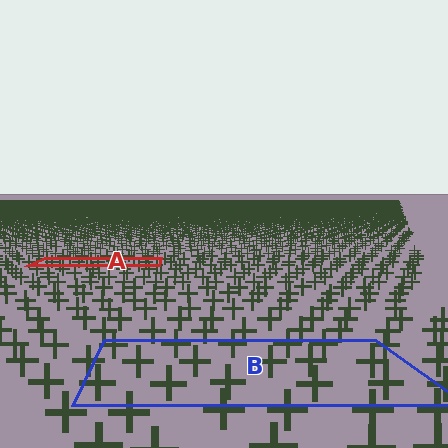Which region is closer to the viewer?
Region B is closer. The texture elements there are larger and more spread out.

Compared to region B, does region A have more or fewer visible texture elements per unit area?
Region A has more texture elements per unit area — they are packed more densely because it is farther away.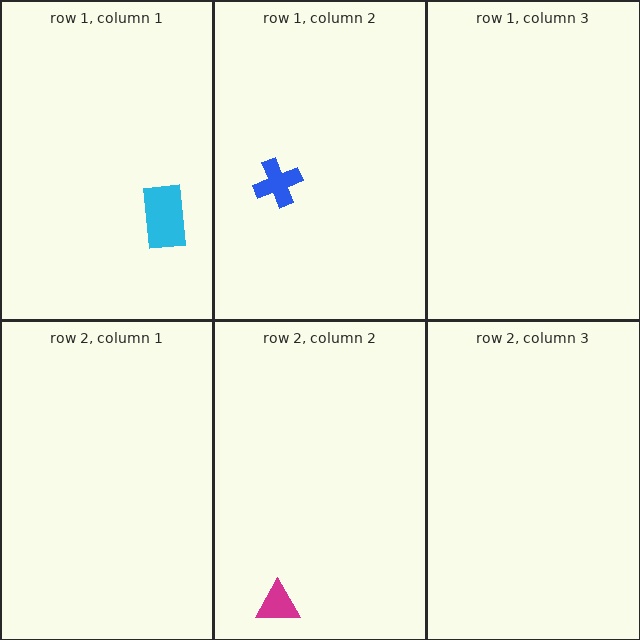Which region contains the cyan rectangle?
The row 1, column 1 region.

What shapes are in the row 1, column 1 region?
The cyan rectangle.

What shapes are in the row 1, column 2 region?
The blue cross.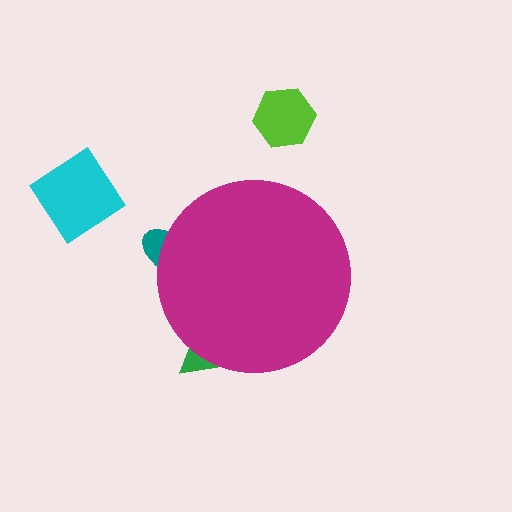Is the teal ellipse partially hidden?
Yes, the teal ellipse is partially hidden behind the magenta circle.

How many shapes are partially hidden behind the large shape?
2 shapes are partially hidden.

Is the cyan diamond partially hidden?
No, the cyan diamond is fully visible.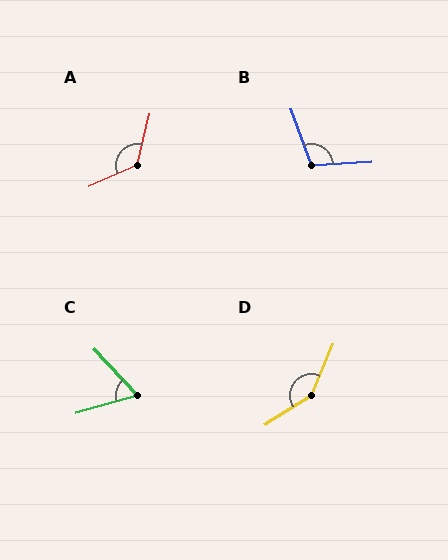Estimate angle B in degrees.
Approximately 107 degrees.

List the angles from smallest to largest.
C (62°), B (107°), A (128°), D (145°).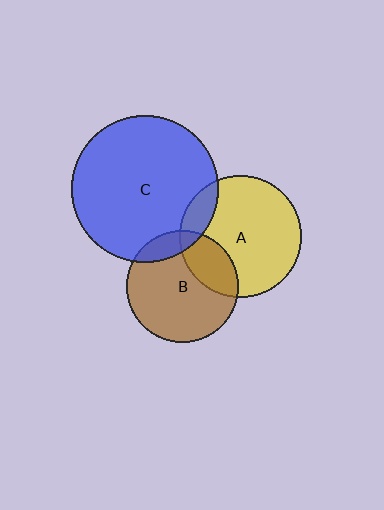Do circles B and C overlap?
Yes.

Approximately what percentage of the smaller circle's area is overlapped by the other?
Approximately 15%.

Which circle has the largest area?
Circle C (blue).